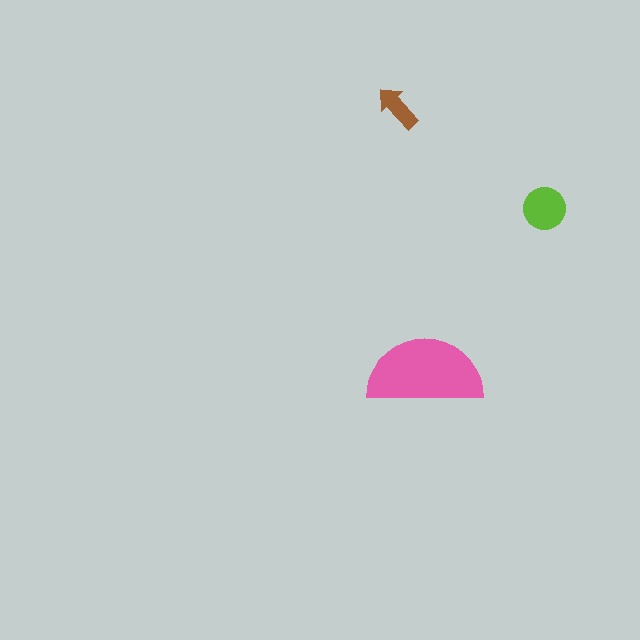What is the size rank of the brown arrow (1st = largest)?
3rd.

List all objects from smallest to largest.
The brown arrow, the lime circle, the pink semicircle.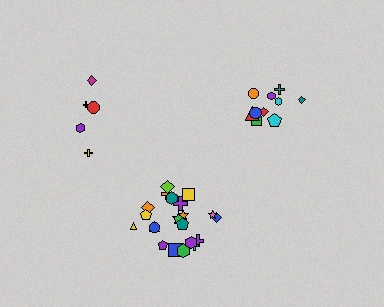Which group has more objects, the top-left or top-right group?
The top-right group.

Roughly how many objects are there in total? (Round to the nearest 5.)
Roughly 35 objects in total.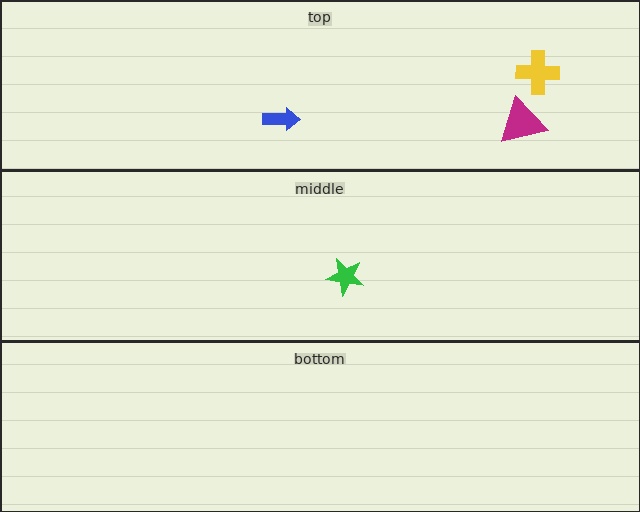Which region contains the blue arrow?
The top region.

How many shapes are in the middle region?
1.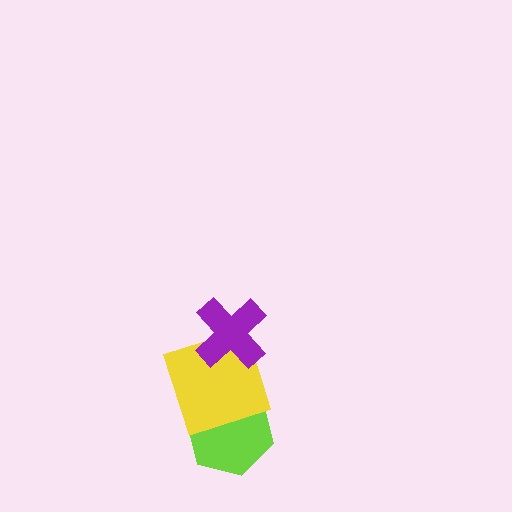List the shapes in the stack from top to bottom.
From top to bottom: the purple cross, the yellow square, the lime hexagon.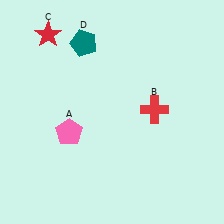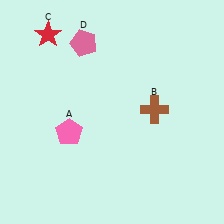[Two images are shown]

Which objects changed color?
B changed from red to brown. D changed from teal to pink.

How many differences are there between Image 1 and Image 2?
There are 2 differences between the two images.